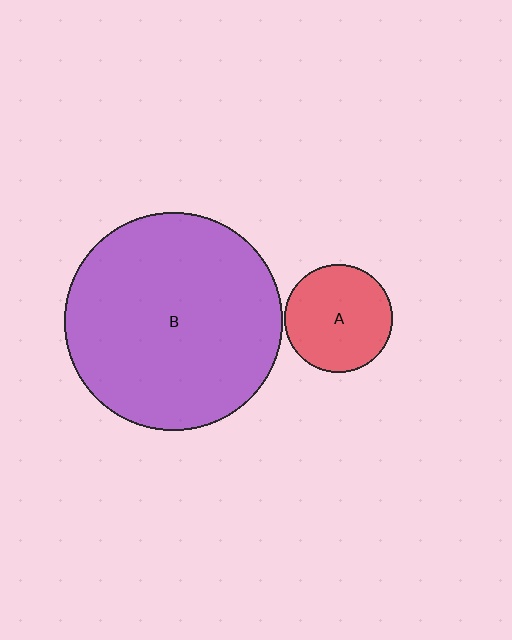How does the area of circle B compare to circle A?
Approximately 4.1 times.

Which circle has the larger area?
Circle B (purple).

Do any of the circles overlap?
No, none of the circles overlap.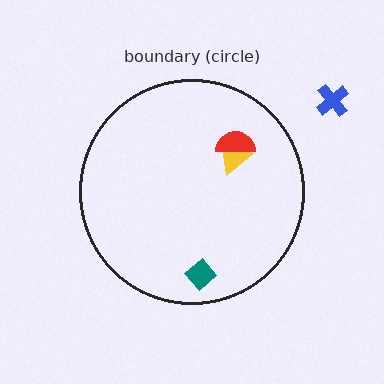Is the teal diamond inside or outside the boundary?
Inside.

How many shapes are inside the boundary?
3 inside, 1 outside.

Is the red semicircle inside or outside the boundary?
Inside.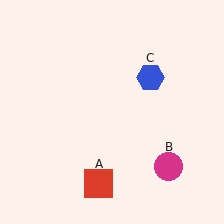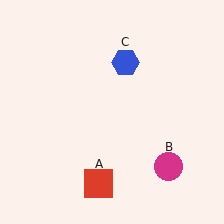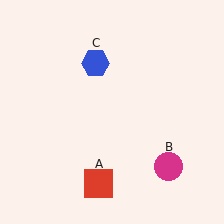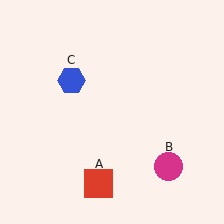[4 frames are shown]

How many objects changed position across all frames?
1 object changed position: blue hexagon (object C).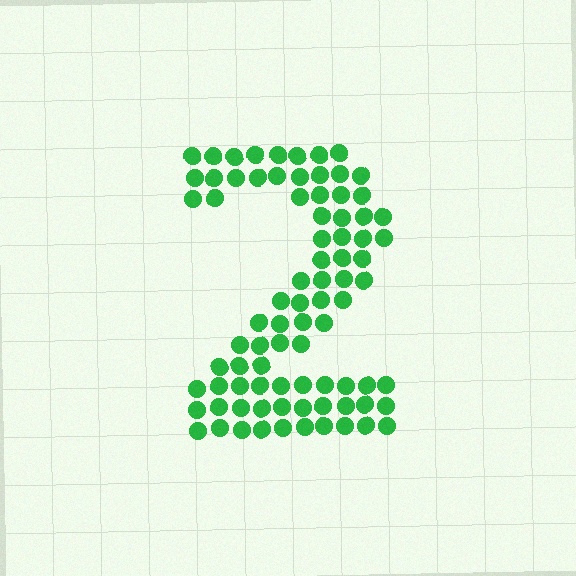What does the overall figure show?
The overall figure shows the digit 2.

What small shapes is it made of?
It is made of small circles.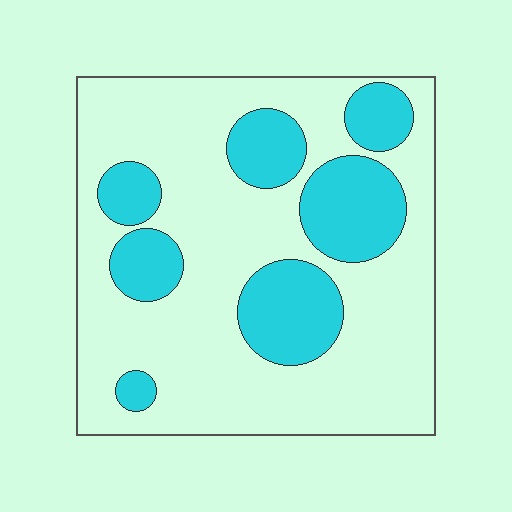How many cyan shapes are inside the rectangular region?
7.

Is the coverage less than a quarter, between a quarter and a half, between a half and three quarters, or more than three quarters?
Between a quarter and a half.